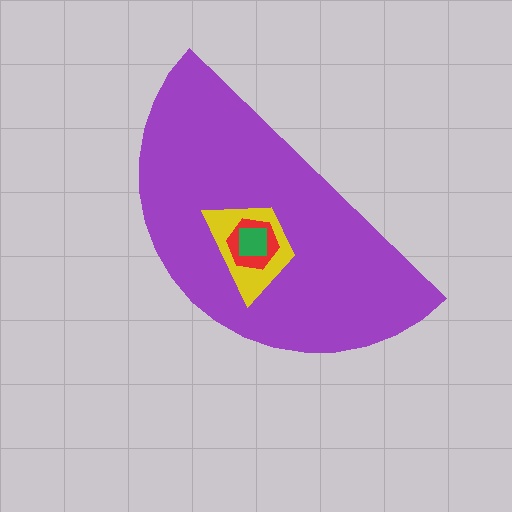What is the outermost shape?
The purple semicircle.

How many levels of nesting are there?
4.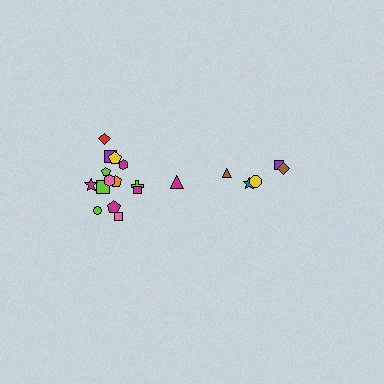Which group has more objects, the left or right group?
The left group.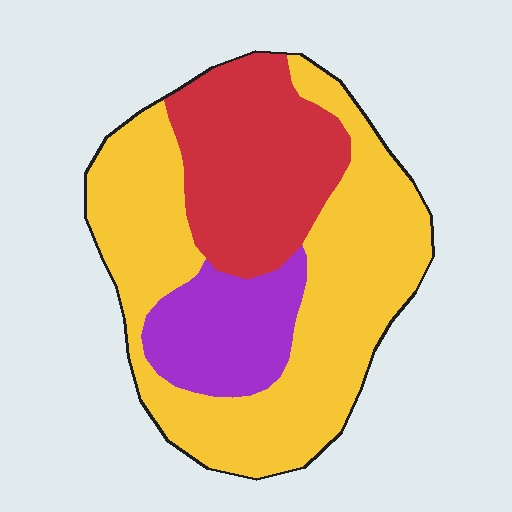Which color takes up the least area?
Purple, at roughly 15%.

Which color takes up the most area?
Yellow, at roughly 55%.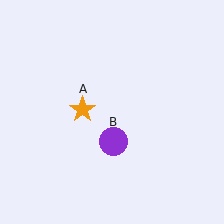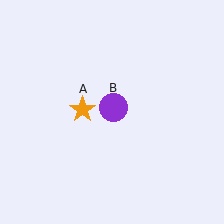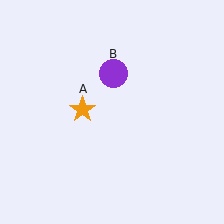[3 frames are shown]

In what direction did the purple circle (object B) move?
The purple circle (object B) moved up.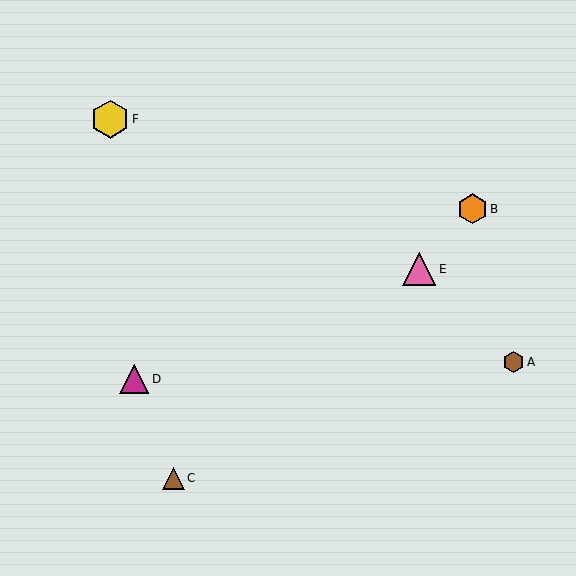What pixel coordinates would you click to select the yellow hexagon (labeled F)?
Click at (110, 119) to select the yellow hexagon F.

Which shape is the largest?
The yellow hexagon (labeled F) is the largest.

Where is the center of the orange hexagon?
The center of the orange hexagon is at (472, 209).